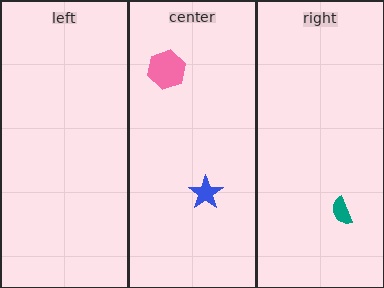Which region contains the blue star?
The center region.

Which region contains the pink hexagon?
The center region.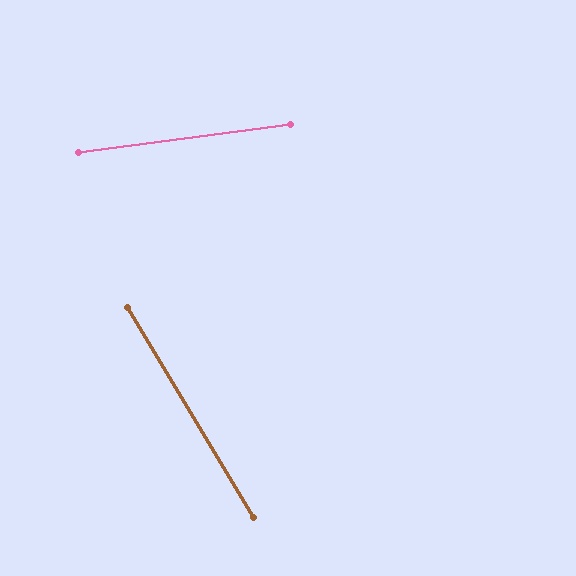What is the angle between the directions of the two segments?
Approximately 67 degrees.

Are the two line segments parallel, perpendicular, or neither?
Neither parallel nor perpendicular — they differ by about 67°.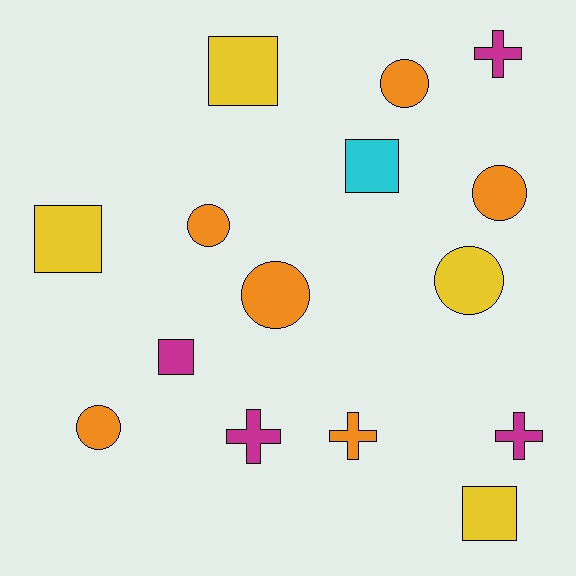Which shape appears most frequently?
Circle, with 6 objects.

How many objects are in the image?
There are 15 objects.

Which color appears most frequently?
Orange, with 6 objects.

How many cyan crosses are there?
There are no cyan crosses.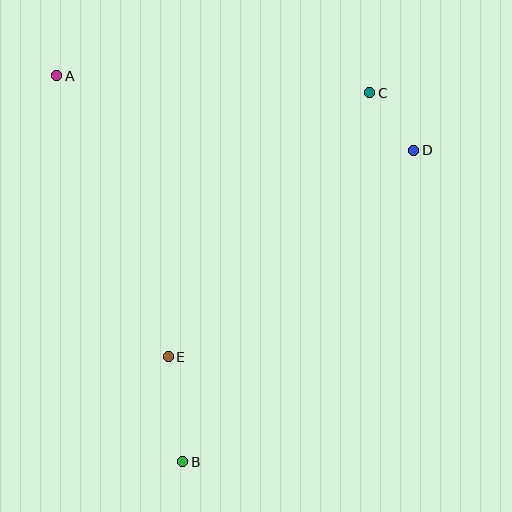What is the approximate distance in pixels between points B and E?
The distance between B and E is approximately 106 pixels.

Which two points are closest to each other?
Points C and D are closest to each other.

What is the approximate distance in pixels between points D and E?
The distance between D and E is approximately 321 pixels.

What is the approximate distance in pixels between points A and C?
The distance between A and C is approximately 313 pixels.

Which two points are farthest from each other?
Points B and C are farthest from each other.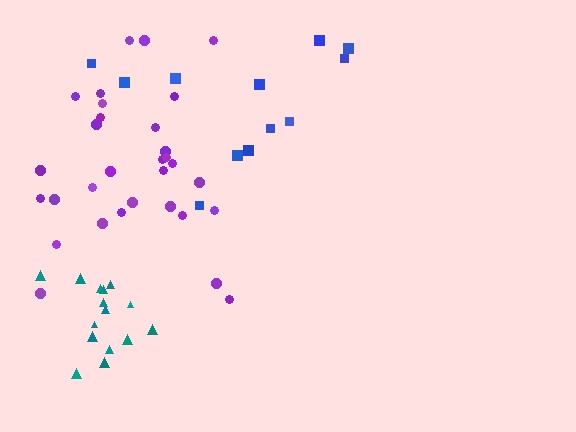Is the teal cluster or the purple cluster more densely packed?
Teal.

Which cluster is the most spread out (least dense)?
Blue.